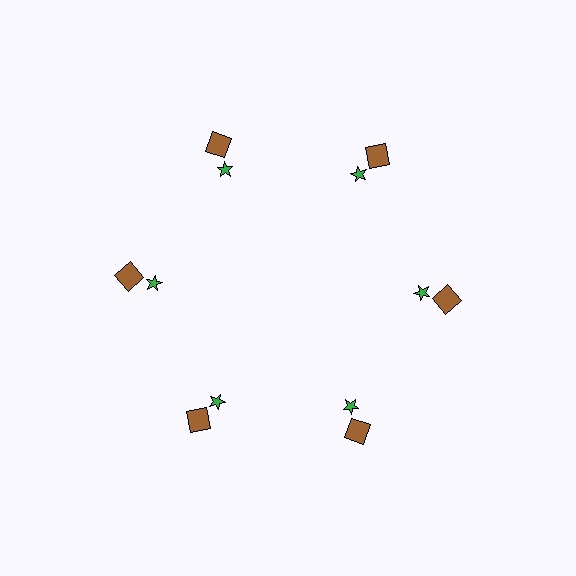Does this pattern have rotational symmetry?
Yes, this pattern has 6-fold rotational symmetry. It looks the same after rotating 60 degrees around the center.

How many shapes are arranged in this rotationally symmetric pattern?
There are 12 shapes, arranged in 6 groups of 2.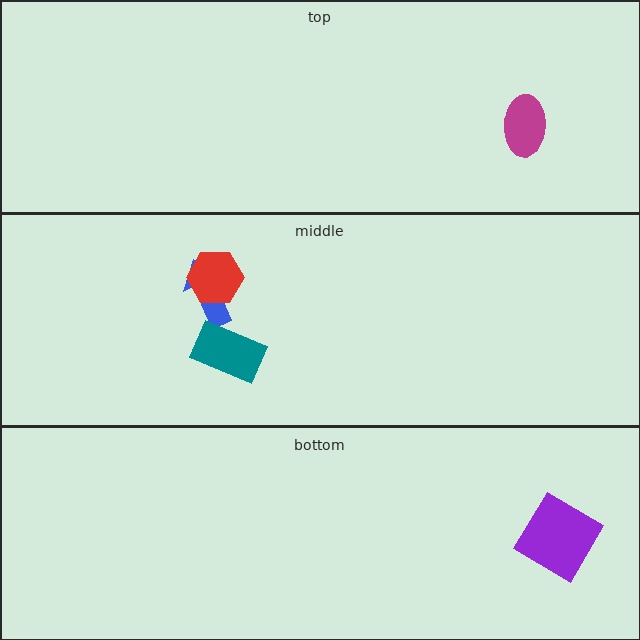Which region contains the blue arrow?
The middle region.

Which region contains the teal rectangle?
The middle region.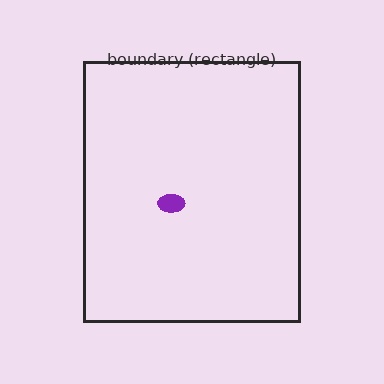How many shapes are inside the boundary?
1 inside, 0 outside.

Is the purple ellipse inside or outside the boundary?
Inside.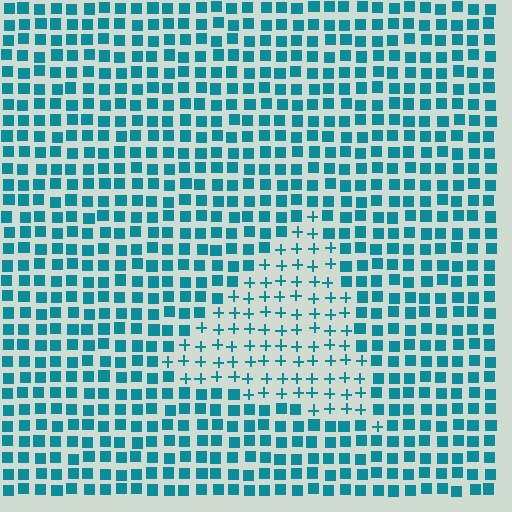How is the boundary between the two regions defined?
The boundary is defined by a change in element shape: plus signs inside vs. squares outside. All elements share the same color and spacing.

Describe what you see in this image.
The image is filled with small teal elements arranged in a uniform grid. A triangle-shaped region contains plus signs, while the surrounding area contains squares. The boundary is defined purely by the change in element shape.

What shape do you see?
I see a triangle.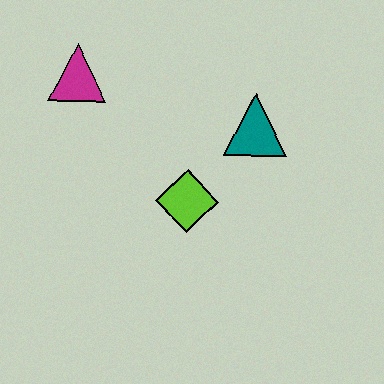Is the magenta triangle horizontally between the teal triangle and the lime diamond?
No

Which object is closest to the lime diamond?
The teal triangle is closest to the lime diamond.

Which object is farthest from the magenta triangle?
The teal triangle is farthest from the magenta triangle.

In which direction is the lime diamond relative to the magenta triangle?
The lime diamond is below the magenta triangle.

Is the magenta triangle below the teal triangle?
No